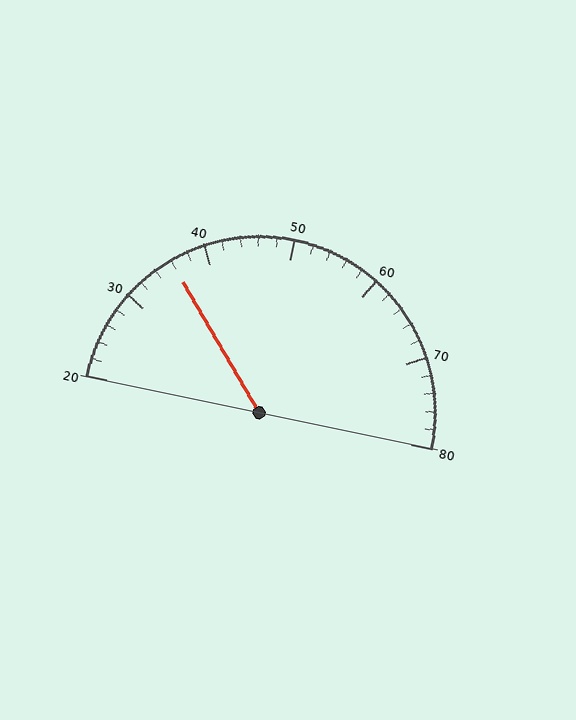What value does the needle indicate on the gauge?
The needle indicates approximately 36.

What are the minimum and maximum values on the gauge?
The gauge ranges from 20 to 80.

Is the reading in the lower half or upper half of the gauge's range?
The reading is in the lower half of the range (20 to 80).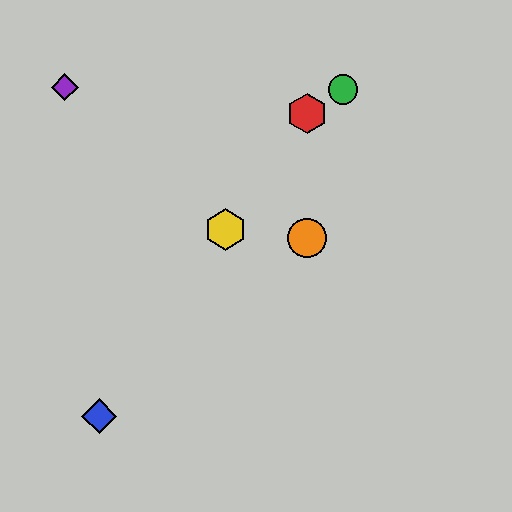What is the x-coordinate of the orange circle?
The orange circle is at x≈307.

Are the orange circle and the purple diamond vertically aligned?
No, the orange circle is at x≈307 and the purple diamond is at x≈65.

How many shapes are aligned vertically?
2 shapes (the red hexagon, the orange circle) are aligned vertically.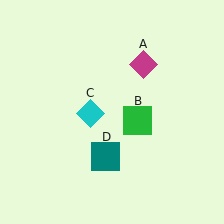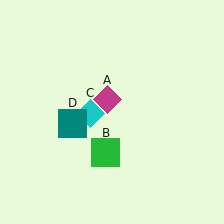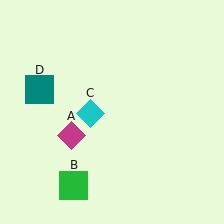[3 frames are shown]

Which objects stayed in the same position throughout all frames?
Cyan diamond (object C) remained stationary.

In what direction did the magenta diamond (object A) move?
The magenta diamond (object A) moved down and to the left.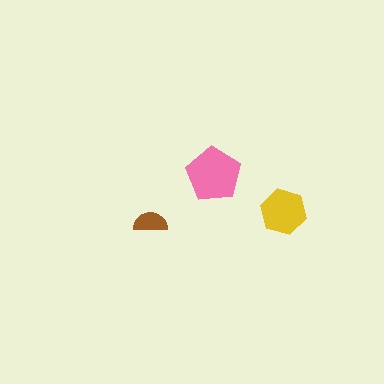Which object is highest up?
The pink pentagon is topmost.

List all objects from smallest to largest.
The brown semicircle, the yellow hexagon, the pink pentagon.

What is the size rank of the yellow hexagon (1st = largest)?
2nd.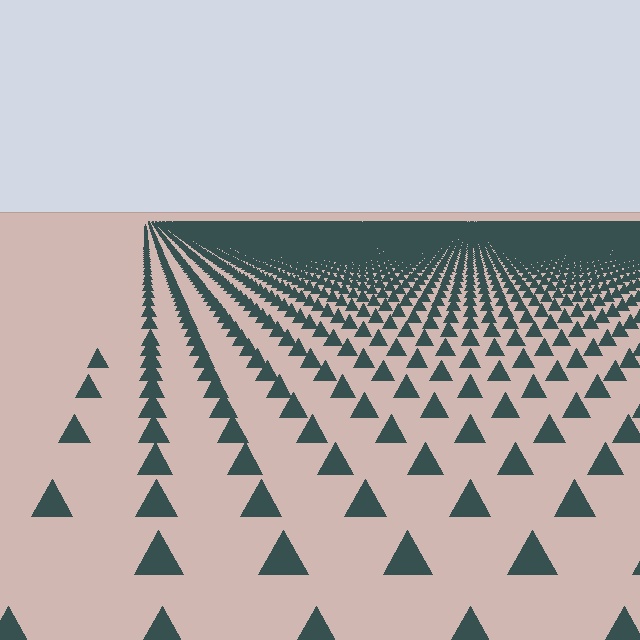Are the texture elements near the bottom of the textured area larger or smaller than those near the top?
Larger. Near the bottom, elements are closer to the viewer and appear at a bigger on-screen size.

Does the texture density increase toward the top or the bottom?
Density increases toward the top.